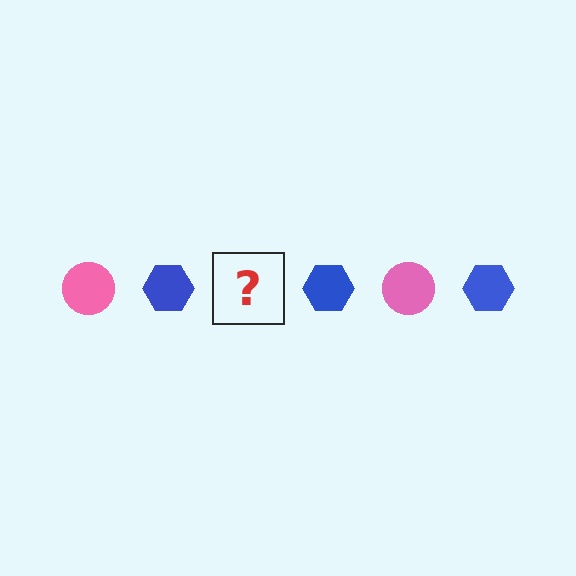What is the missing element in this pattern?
The missing element is a pink circle.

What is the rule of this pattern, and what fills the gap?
The rule is that the pattern alternates between pink circle and blue hexagon. The gap should be filled with a pink circle.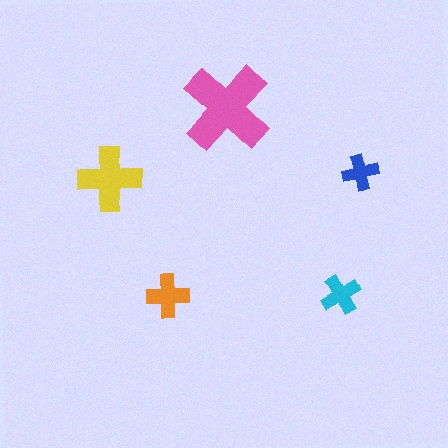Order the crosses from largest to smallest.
the pink one, the yellow one, the orange one, the cyan one, the blue one.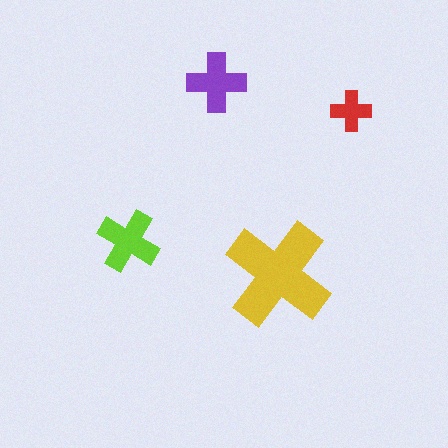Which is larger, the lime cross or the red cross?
The lime one.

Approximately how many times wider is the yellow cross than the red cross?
About 2.5 times wider.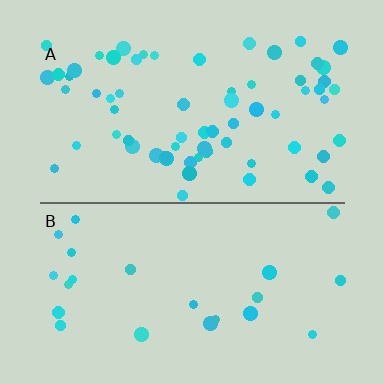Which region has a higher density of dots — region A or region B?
A (the top).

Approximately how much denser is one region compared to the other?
Approximately 2.8× — region A over region B.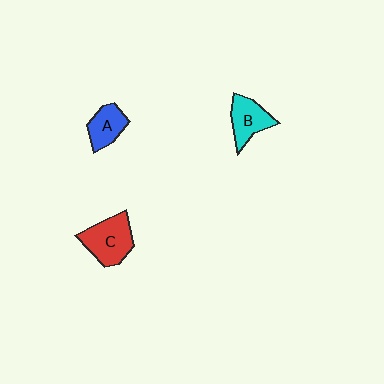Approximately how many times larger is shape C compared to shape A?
Approximately 1.5 times.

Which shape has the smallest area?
Shape A (blue).